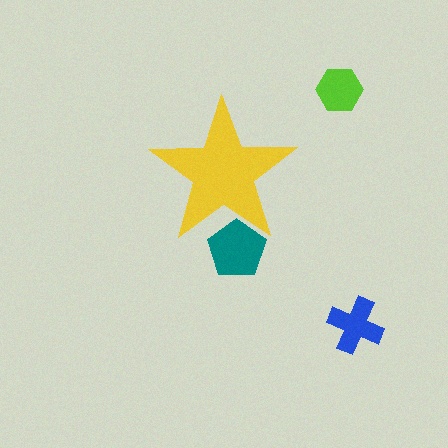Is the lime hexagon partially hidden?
No, the lime hexagon is fully visible.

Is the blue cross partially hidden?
No, the blue cross is fully visible.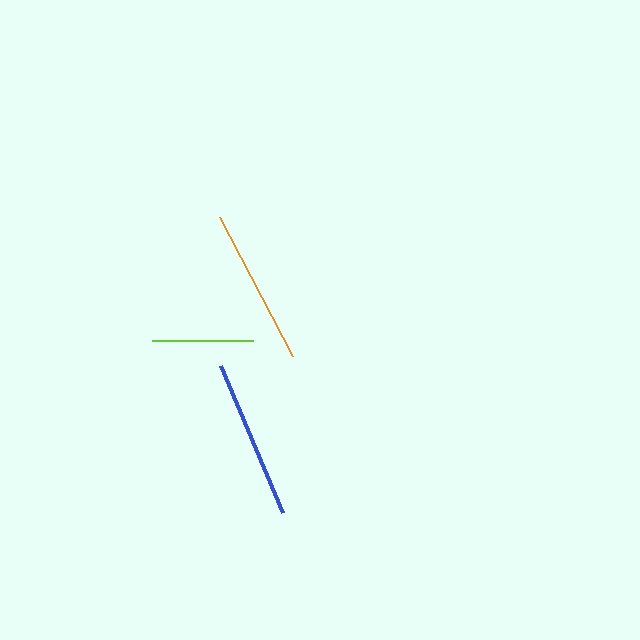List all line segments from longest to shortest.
From longest to shortest: blue, orange, lime.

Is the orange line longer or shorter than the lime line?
The orange line is longer than the lime line.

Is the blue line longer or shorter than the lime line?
The blue line is longer than the lime line.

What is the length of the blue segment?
The blue segment is approximately 160 pixels long.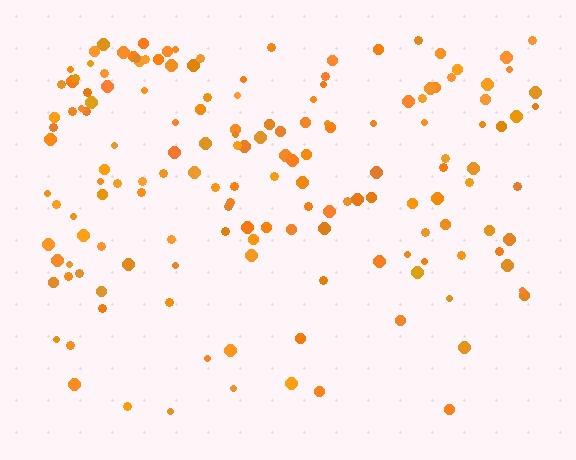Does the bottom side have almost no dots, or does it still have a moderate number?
Still a moderate number, just noticeably fewer than the top.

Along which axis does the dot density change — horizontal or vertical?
Vertical.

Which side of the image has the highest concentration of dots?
The top.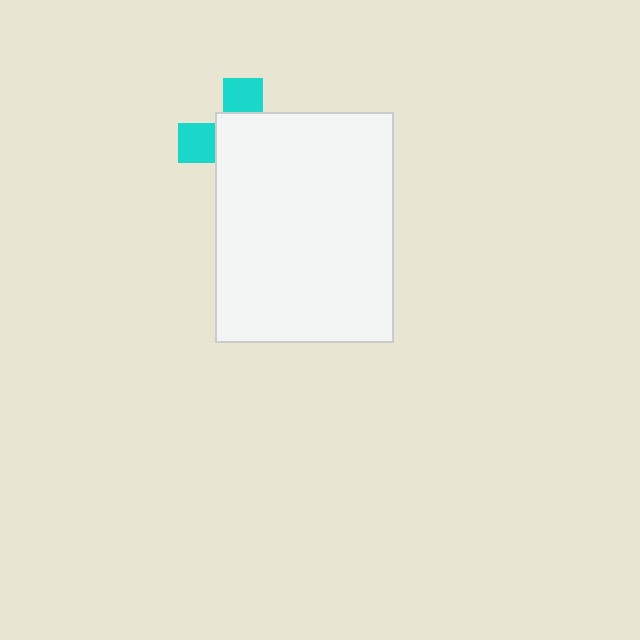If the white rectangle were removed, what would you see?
You would see the complete cyan cross.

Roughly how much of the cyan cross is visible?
A small part of it is visible (roughly 33%).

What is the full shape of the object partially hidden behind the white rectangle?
The partially hidden object is a cyan cross.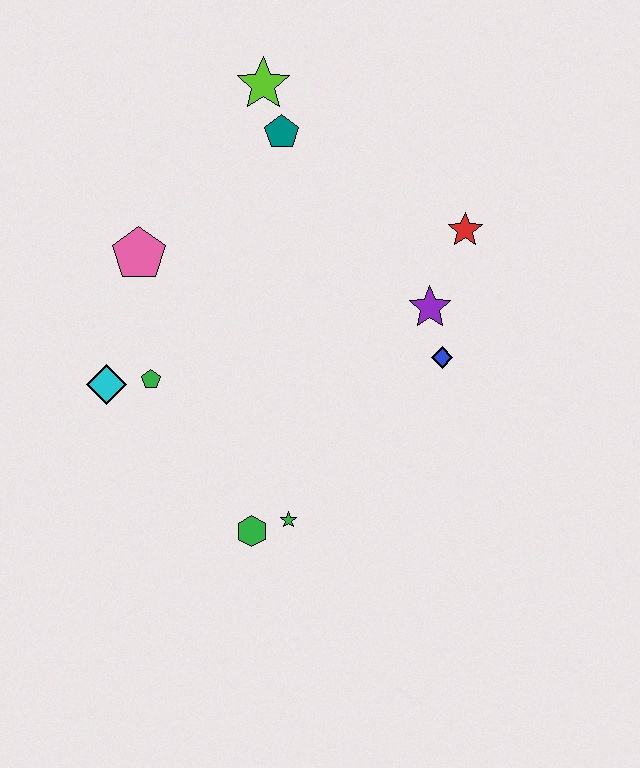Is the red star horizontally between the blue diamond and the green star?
No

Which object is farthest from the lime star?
The green hexagon is farthest from the lime star.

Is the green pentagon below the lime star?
Yes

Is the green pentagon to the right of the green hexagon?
No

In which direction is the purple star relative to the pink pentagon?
The purple star is to the right of the pink pentagon.